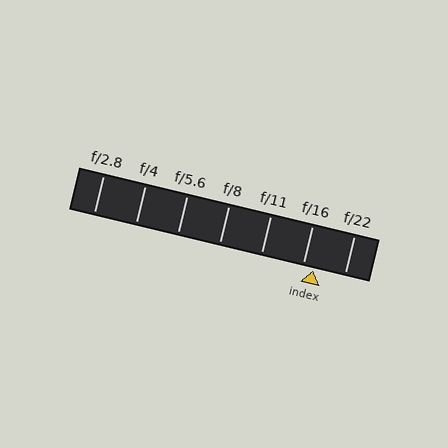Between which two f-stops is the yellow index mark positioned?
The index mark is between f/16 and f/22.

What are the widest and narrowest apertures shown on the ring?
The widest aperture shown is f/2.8 and the narrowest is f/22.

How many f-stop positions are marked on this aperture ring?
There are 7 f-stop positions marked.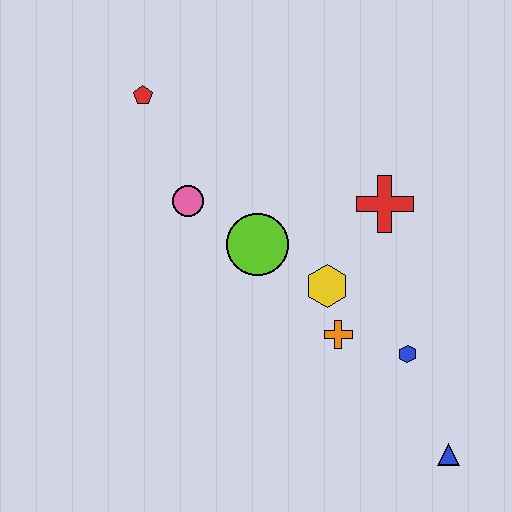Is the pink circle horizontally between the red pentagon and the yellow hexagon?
Yes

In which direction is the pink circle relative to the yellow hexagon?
The pink circle is to the left of the yellow hexagon.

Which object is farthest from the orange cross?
The red pentagon is farthest from the orange cross.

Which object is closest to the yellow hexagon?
The orange cross is closest to the yellow hexagon.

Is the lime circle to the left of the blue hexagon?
Yes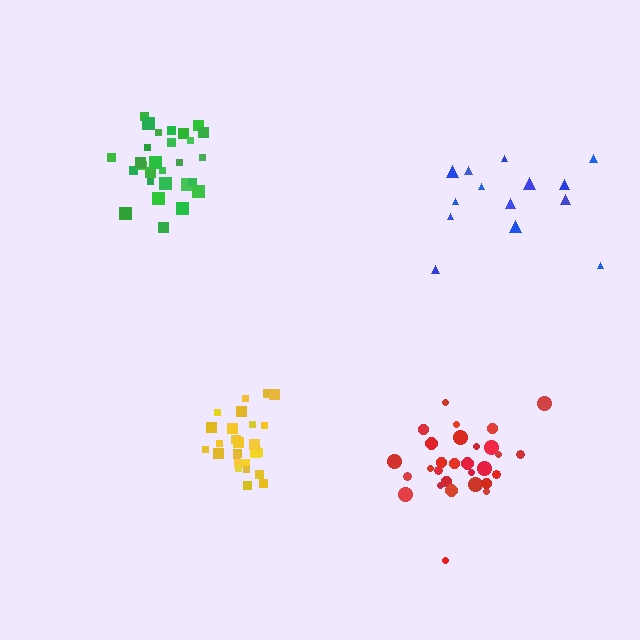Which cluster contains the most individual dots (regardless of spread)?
Red (29).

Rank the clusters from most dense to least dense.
yellow, green, red, blue.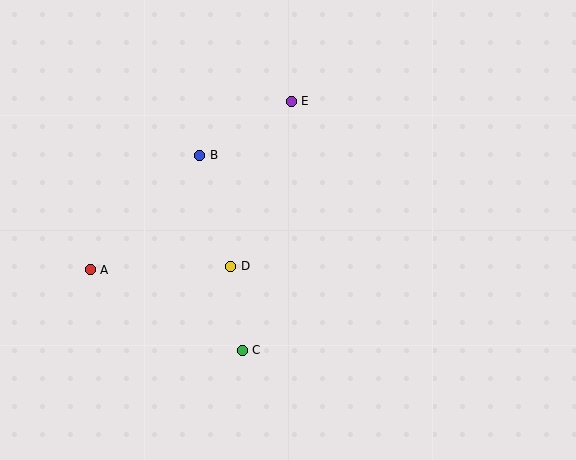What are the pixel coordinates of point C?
Point C is at (242, 350).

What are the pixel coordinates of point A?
Point A is at (90, 270).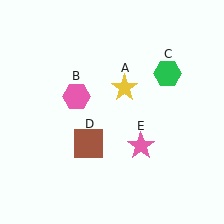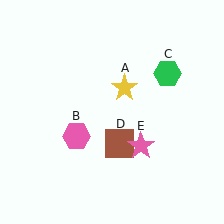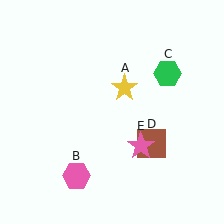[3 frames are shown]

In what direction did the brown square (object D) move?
The brown square (object D) moved right.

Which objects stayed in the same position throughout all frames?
Yellow star (object A) and green hexagon (object C) and pink star (object E) remained stationary.